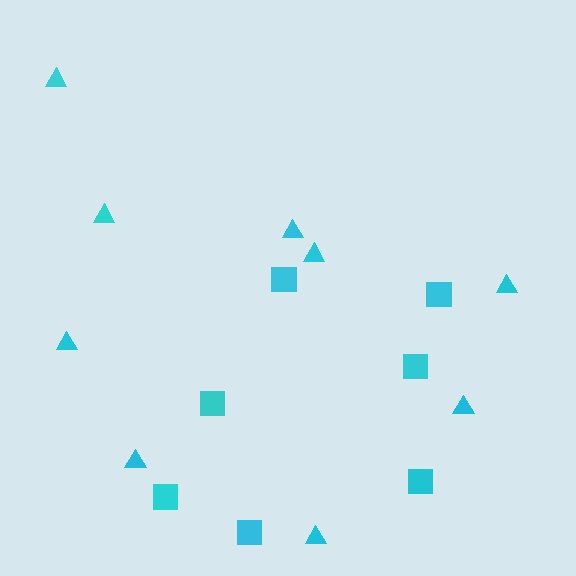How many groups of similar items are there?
There are 2 groups: one group of triangles (9) and one group of squares (7).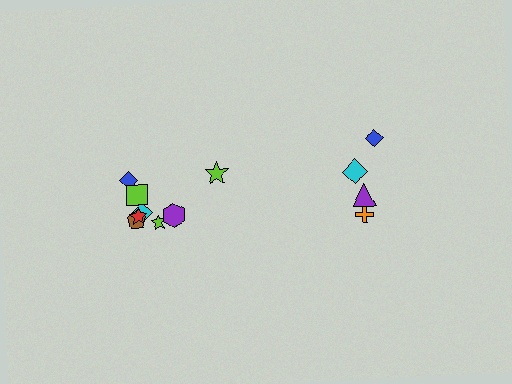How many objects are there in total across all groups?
There are 12 objects.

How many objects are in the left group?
There are 8 objects.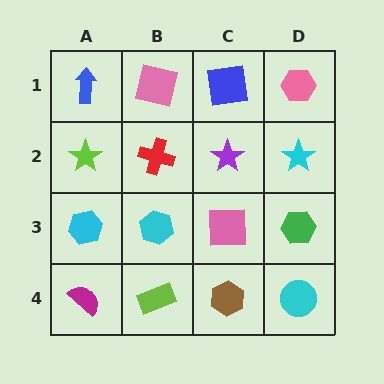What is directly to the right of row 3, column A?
A cyan hexagon.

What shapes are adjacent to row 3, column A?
A lime star (row 2, column A), a magenta semicircle (row 4, column A), a cyan hexagon (row 3, column B).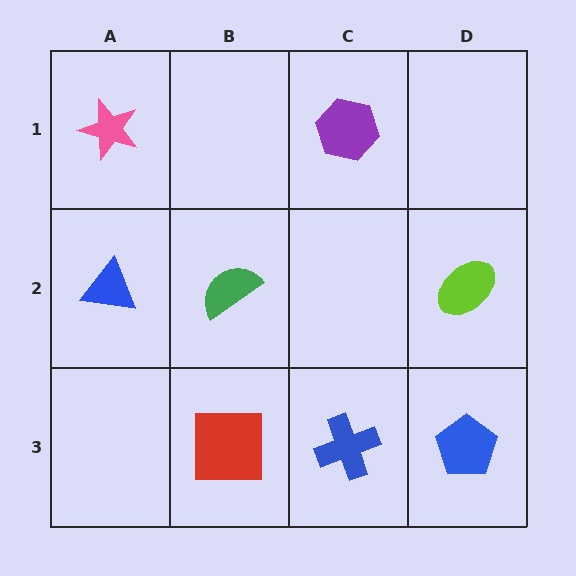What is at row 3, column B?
A red square.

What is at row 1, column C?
A purple hexagon.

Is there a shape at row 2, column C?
No, that cell is empty.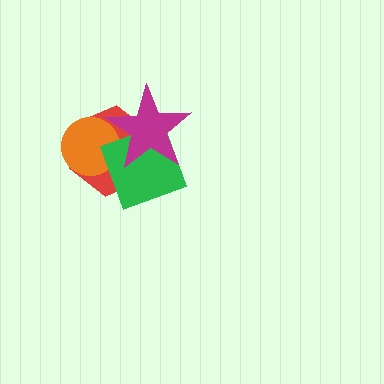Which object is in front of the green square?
The magenta star is in front of the green square.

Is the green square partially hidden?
Yes, it is partially covered by another shape.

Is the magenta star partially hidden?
No, no other shape covers it.